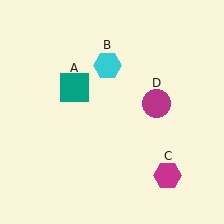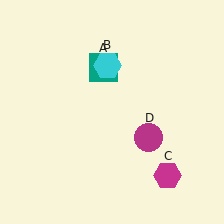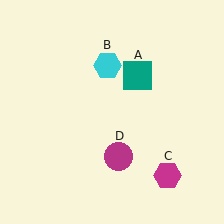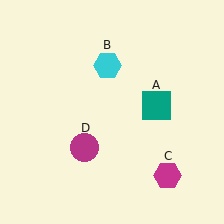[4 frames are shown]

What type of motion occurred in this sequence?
The teal square (object A), magenta circle (object D) rotated clockwise around the center of the scene.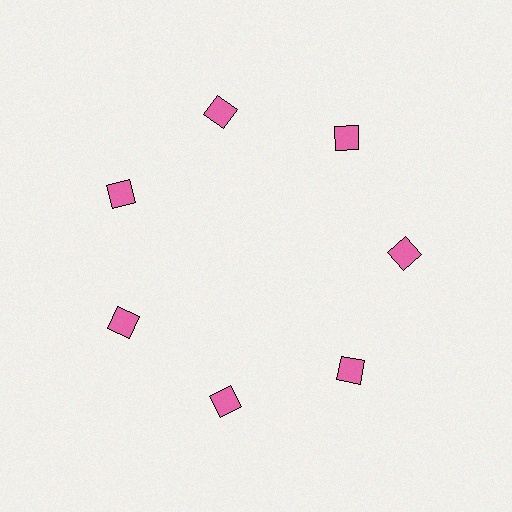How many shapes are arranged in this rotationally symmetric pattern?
There are 7 shapes, arranged in 7 groups of 1.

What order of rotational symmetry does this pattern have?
This pattern has 7-fold rotational symmetry.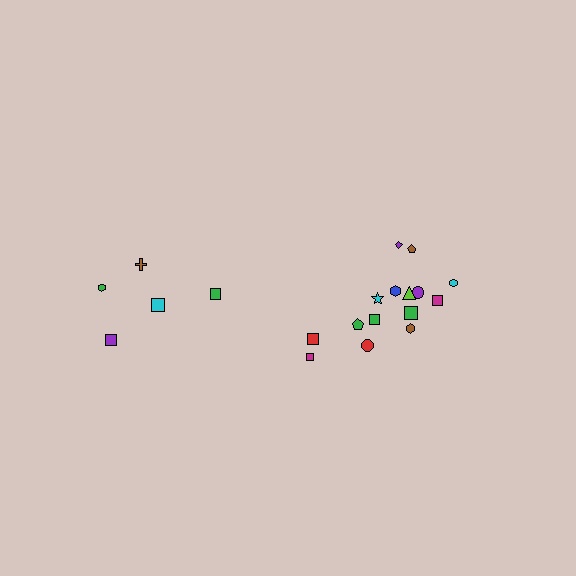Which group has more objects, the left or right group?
The right group.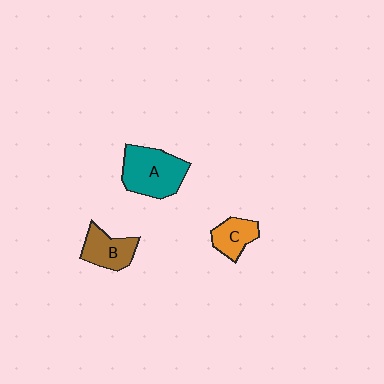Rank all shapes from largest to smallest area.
From largest to smallest: A (teal), B (brown), C (orange).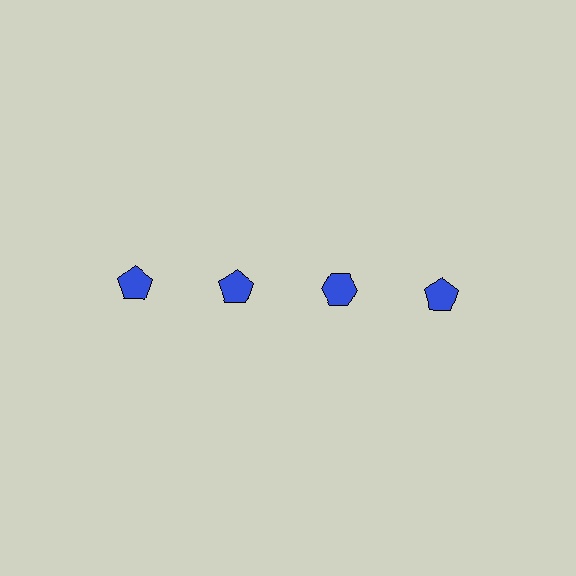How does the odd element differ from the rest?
It has a different shape: hexagon instead of pentagon.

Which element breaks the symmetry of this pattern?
The blue hexagon in the top row, center column breaks the symmetry. All other shapes are blue pentagons.